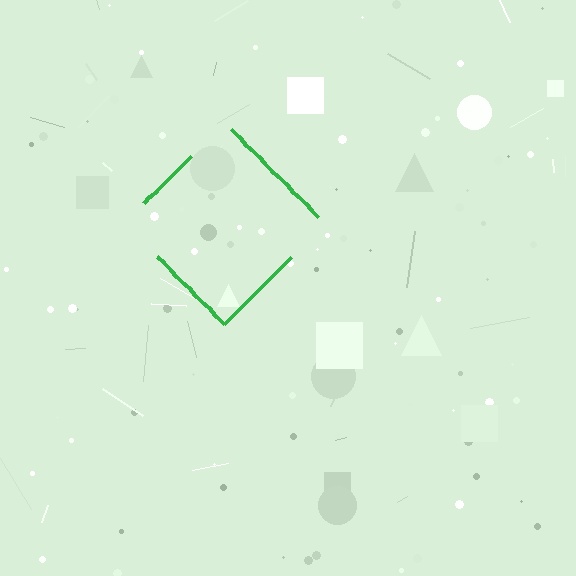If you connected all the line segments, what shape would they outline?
They would outline a diamond.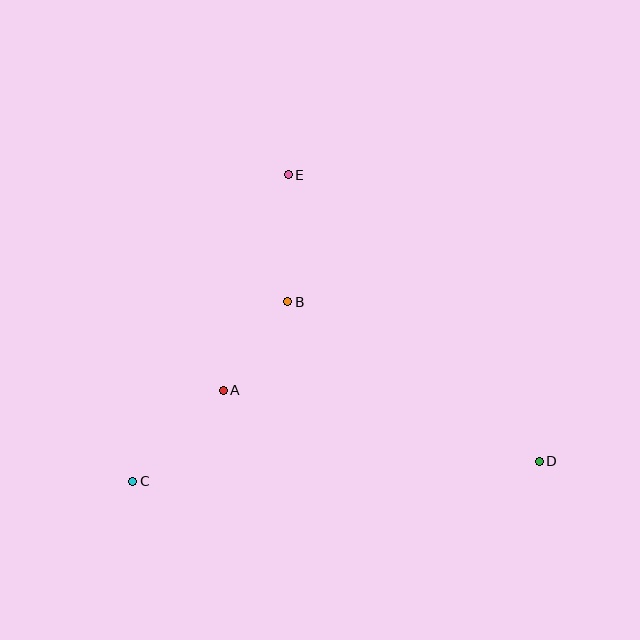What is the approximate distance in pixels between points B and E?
The distance between B and E is approximately 127 pixels.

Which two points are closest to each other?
Points A and B are closest to each other.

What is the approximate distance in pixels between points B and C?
The distance between B and C is approximately 237 pixels.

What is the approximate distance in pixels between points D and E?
The distance between D and E is approximately 381 pixels.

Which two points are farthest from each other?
Points C and D are farthest from each other.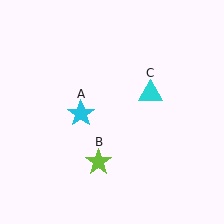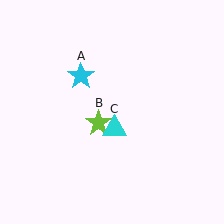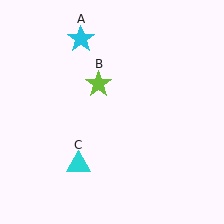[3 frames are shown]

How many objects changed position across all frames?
3 objects changed position: cyan star (object A), lime star (object B), cyan triangle (object C).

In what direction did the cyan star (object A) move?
The cyan star (object A) moved up.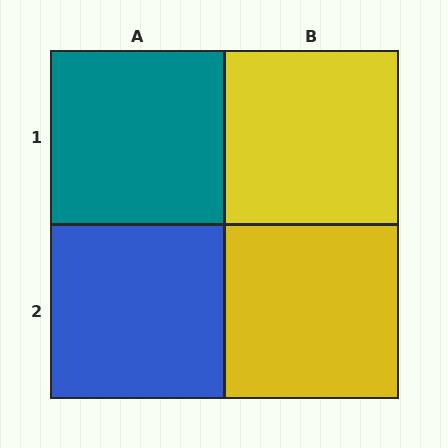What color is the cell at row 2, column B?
Yellow.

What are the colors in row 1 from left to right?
Teal, yellow.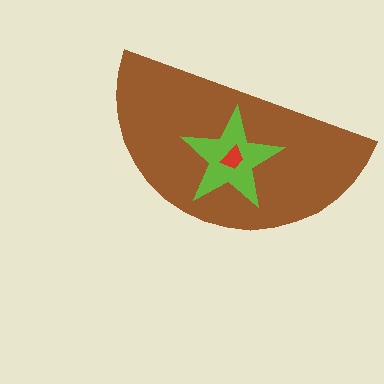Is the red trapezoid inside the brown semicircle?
Yes.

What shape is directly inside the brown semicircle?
The lime star.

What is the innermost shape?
The red trapezoid.